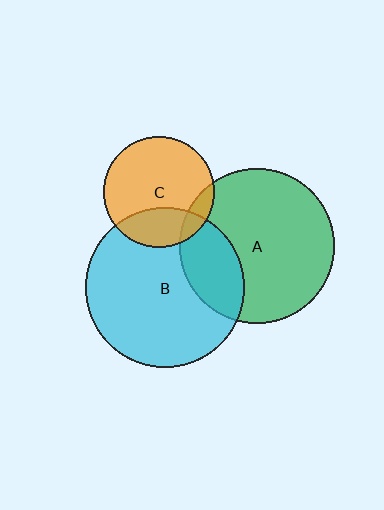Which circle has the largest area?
Circle B (cyan).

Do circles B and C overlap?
Yes.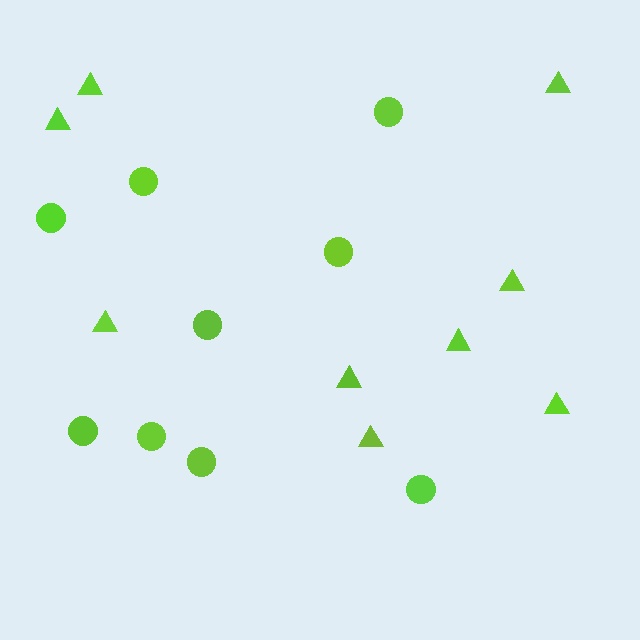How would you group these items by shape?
There are 2 groups: one group of triangles (9) and one group of circles (9).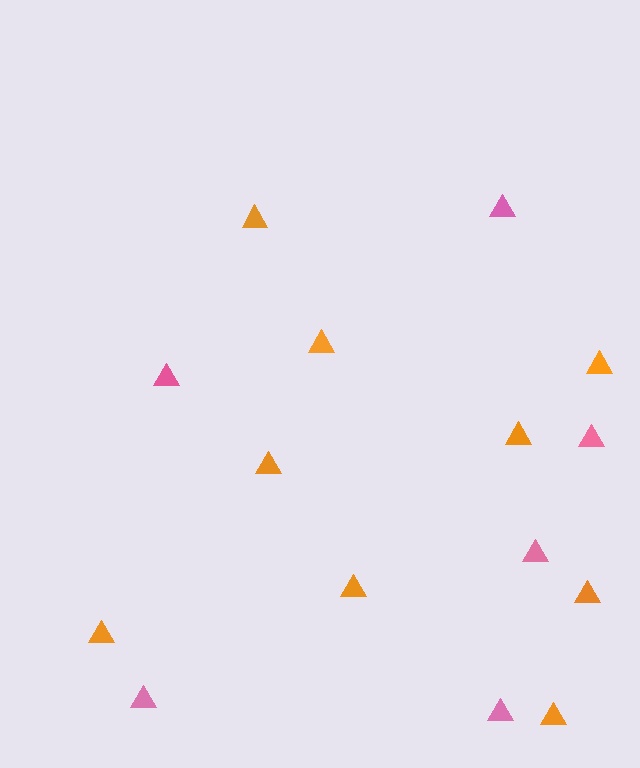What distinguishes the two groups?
There are 2 groups: one group of pink triangles (6) and one group of orange triangles (9).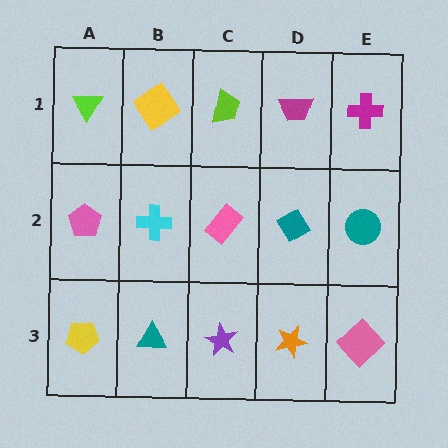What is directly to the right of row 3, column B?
A purple star.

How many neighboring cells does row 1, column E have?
2.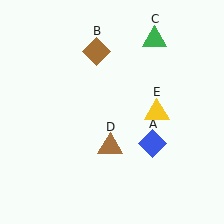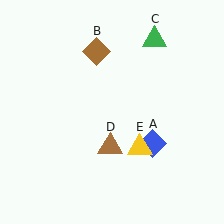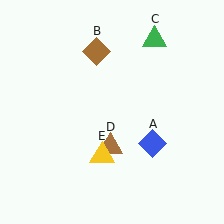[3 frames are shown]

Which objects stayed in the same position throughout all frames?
Blue diamond (object A) and brown diamond (object B) and green triangle (object C) and brown triangle (object D) remained stationary.